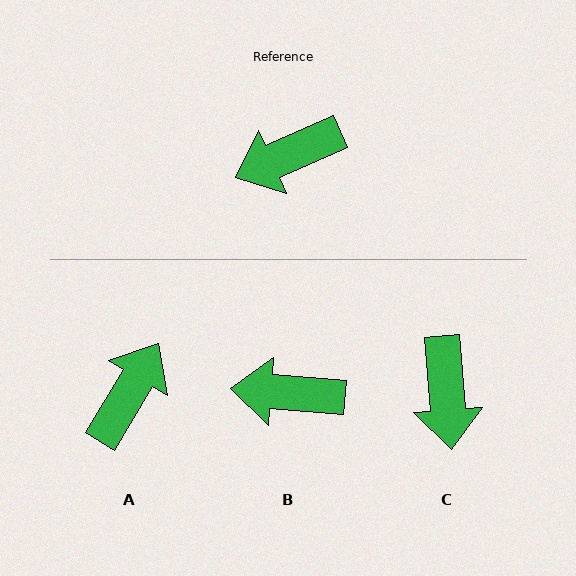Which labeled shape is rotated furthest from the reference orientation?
A, about 145 degrees away.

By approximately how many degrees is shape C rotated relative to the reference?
Approximately 71 degrees counter-clockwise.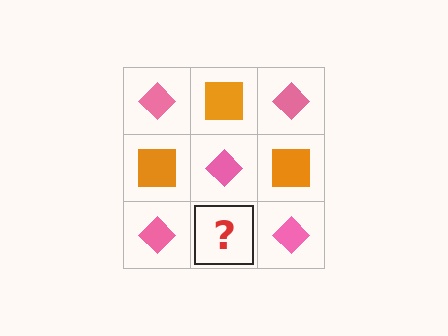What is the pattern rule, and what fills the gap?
The rule is that it alternates pink diamond and orange square in a checkerboard pattern. The gap should be filled with an orange square.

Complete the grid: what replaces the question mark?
The question mark should be replaced with an orange square.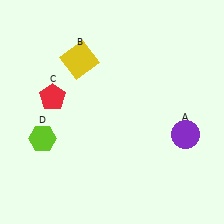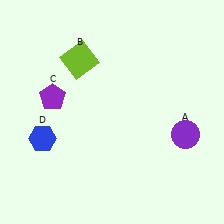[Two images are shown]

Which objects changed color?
B changed from yellow to lime. C changed from red to purple. D changed from lime to blue.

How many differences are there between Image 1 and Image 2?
There are 3 differences between the two images.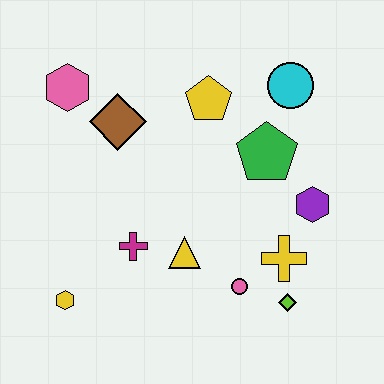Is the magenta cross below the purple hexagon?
Yes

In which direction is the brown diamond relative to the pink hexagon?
The brown diamond is to the right of the pink hexagon.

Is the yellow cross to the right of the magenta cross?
Yes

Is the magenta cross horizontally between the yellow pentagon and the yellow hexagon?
Yes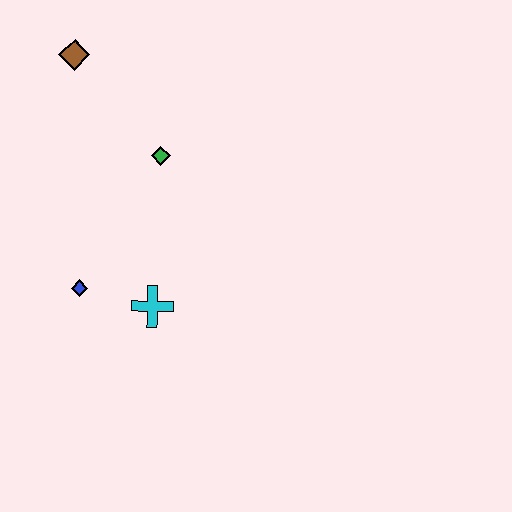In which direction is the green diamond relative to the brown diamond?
The green diamond is below the brown diamond.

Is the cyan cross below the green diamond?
Yes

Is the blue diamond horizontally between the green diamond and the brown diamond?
Yes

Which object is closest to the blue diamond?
The cyan cross is closest to the blue diamond.